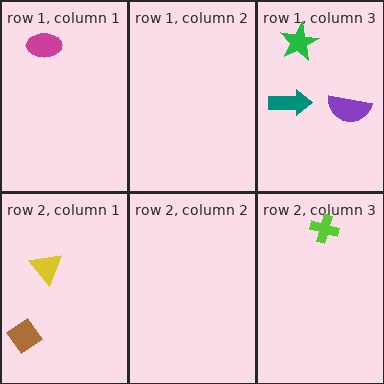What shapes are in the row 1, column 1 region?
The magenta ellipse.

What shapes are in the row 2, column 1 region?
The brown diamond, the yellow triangle.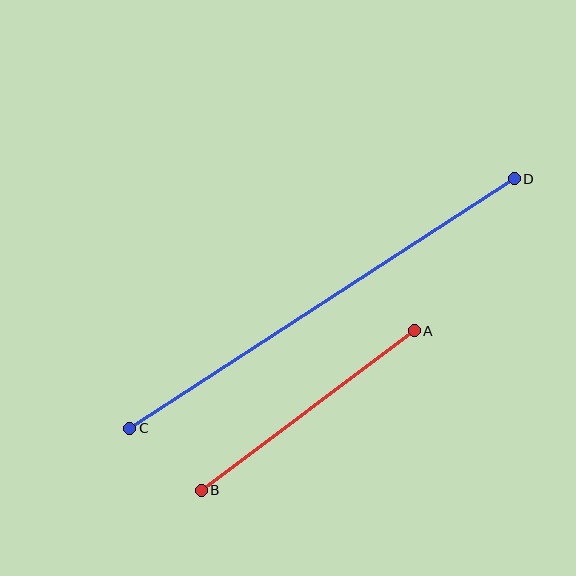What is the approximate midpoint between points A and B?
The midpoint is at approximately (308, 411) pixels.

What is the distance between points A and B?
The distance is approximately 266 pixels.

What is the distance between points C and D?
The distance is approximately 458 pixels.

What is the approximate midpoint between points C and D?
The midpoint is at approximately (322, 303) pixels.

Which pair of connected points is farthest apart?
Points C and D are farthest apart.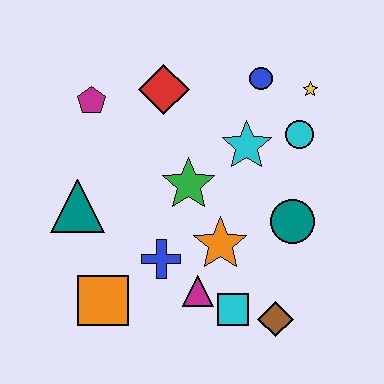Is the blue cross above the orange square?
Yes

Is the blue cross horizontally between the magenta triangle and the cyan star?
No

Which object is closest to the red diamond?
The magenta pentagon is closest to the red diamond.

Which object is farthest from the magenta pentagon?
The brown diamond is farthest from the magenta pentagon.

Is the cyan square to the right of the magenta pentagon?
Yes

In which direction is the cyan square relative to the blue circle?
The cyan square is below the blue circle.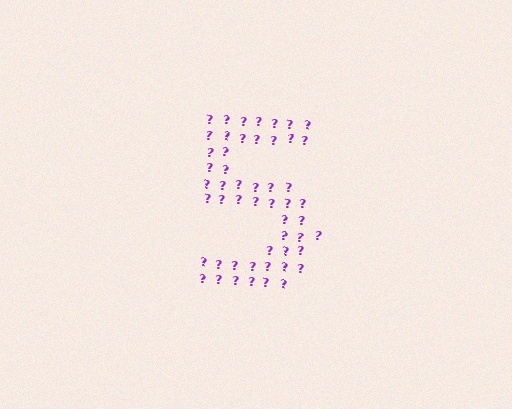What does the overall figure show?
The overall figure shows the digit 5.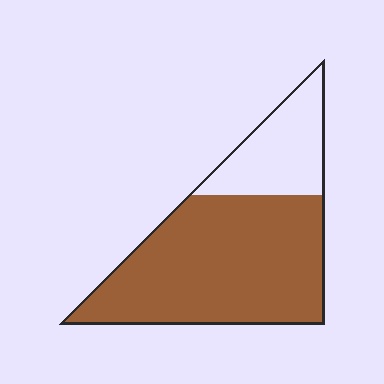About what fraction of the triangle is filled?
About three quarters (3/4).